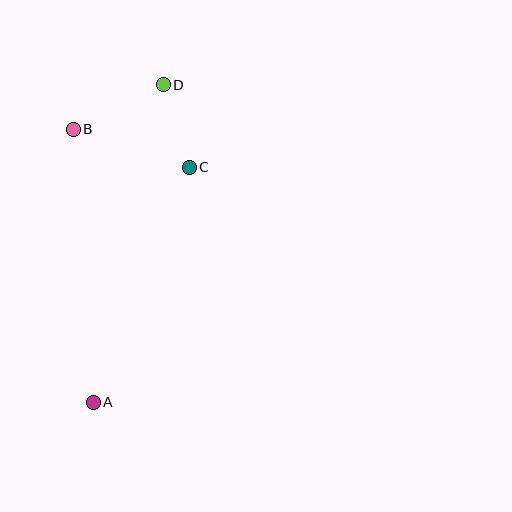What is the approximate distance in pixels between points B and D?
The distance between B and D is approximately 101 pixels.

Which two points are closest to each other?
Points C and D are closest to each other.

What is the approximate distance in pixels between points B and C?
The distance between B and C is approximately 122 pixels.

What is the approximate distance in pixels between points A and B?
The distance between A and B is approximately 274 pixels.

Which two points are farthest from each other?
Points A and D are farthest from each other.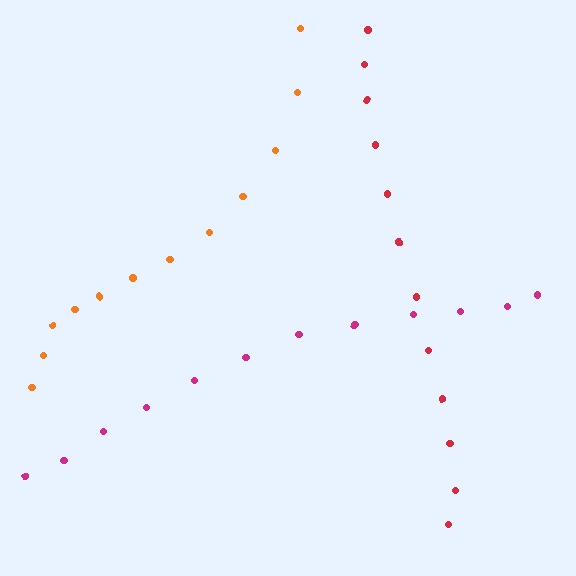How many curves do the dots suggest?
There are 3 distinct paths.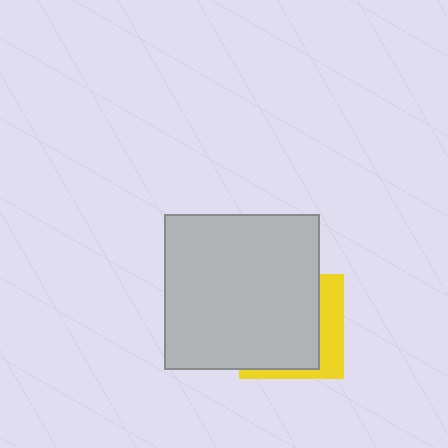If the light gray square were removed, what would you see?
You would see the complete yellow square.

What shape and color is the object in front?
The object in front is a light gray square.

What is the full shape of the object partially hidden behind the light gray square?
The partially hidden object is a yellow square.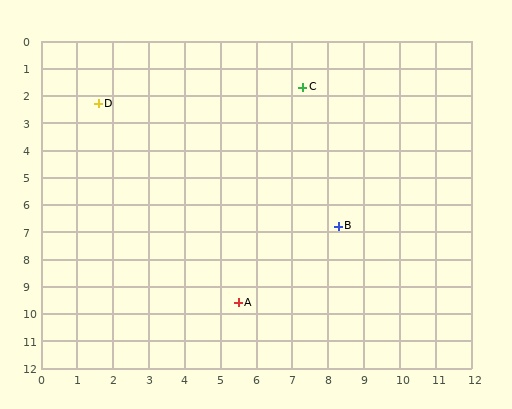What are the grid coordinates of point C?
Point C is at approximately (7.3, 1.7).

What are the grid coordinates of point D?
Point D is at approximately (1.6, 2.3).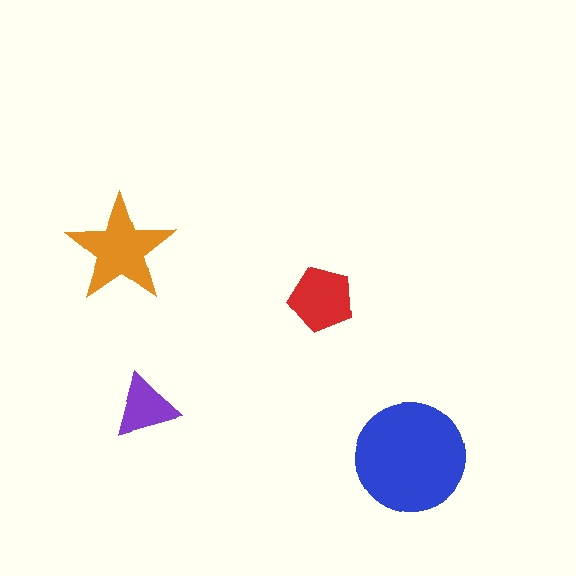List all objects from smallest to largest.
The purple triangle, the red pentagon, the orange star, the blue circle.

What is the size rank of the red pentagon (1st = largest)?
3rd.